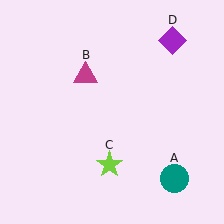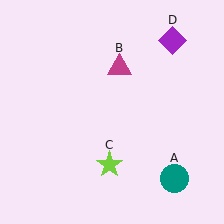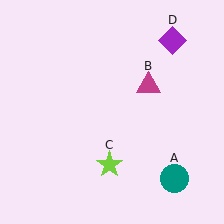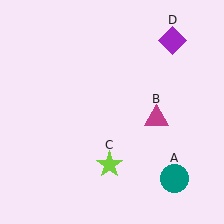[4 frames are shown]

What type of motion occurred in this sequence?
The magenta triangle (object B) rotated clockwise around the center of the scene.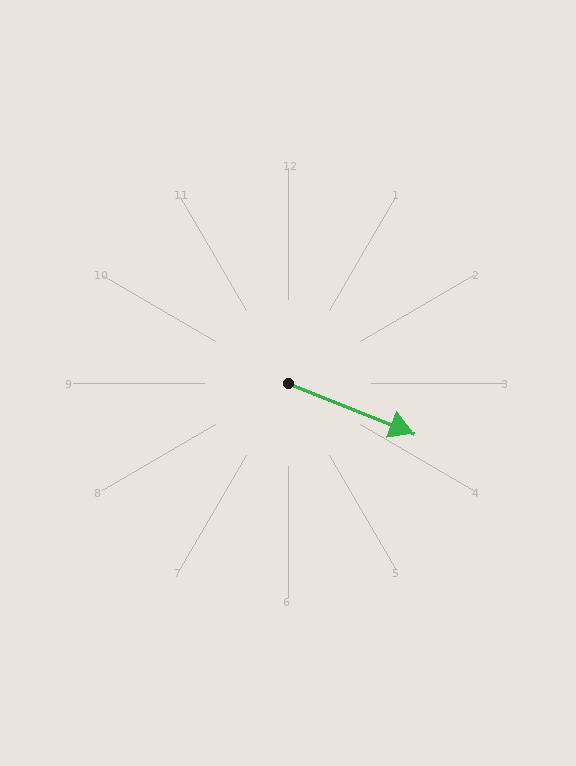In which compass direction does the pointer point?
East.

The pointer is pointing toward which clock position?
Roughly 4 o'clock.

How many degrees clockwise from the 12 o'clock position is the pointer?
Approximately 112 degrees.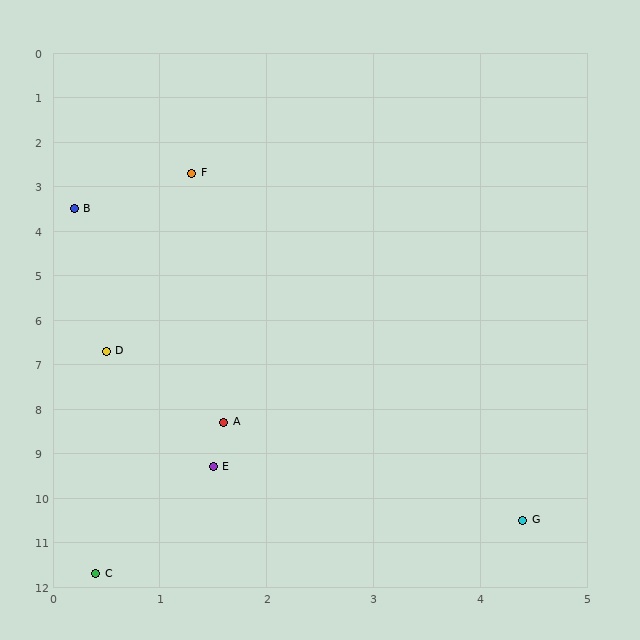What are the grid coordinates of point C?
Point C is at approximately (0.4, 11.7).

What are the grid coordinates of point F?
Point F is at approximately (1.3, 2.7).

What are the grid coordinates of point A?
Point A is at approximately (1.6, 8.3).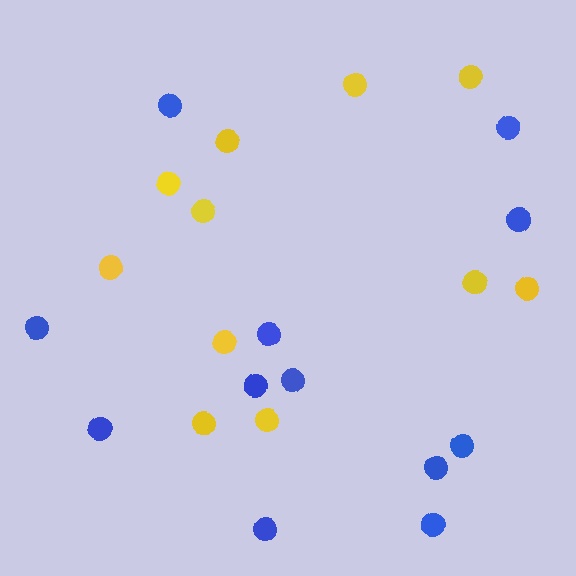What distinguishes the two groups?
There are 2 groups: one group of yellow circles (11) and one group of blue circles (12).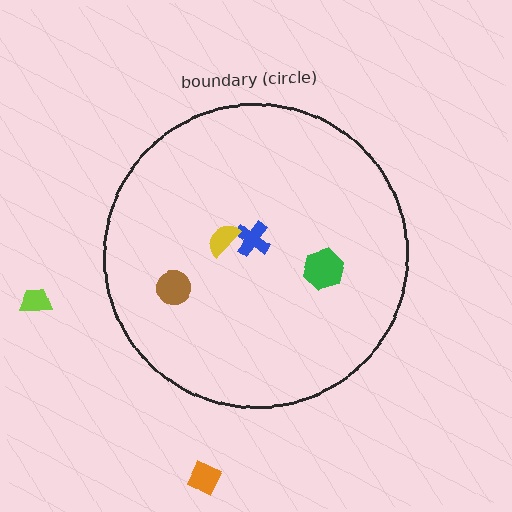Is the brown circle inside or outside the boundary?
Inside.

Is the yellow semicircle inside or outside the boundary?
Inside.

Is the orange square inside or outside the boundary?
Outside.